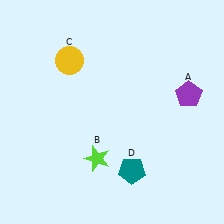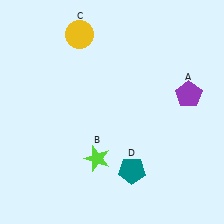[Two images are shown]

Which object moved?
The yellow circle (C) moved up.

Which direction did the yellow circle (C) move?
The yellow circle (C) moved up.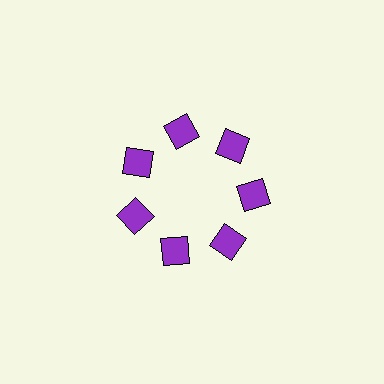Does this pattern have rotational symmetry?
Yes, this pattern has 7-fold rotational symmetry. It looks the same after rotating 51 degrees around the center.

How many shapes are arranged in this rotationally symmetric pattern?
There are 7 shapes, arranged in 7 groups of 1.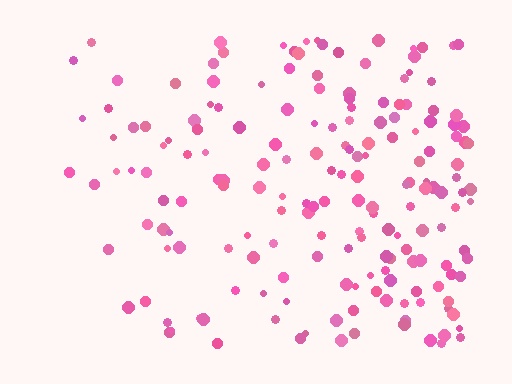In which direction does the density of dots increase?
From left to right, with the right side densest.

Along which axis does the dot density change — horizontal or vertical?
Horizontal.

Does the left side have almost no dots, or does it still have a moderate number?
Still a moderate number, just noticeably fewer than the right.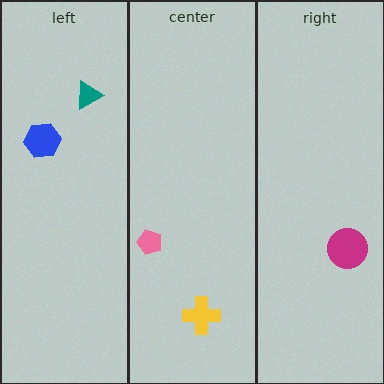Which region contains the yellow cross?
The center region.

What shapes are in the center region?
The yellow cross, the pink pentagon.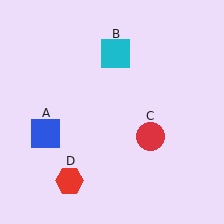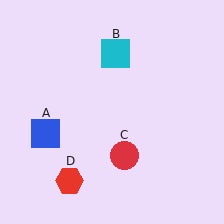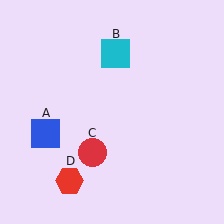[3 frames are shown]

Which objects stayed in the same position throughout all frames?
Blue square (object A) and cyan square (object B) and red hexagon (object D) remained stationary.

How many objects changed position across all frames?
1 object changed position: red circle (object C).